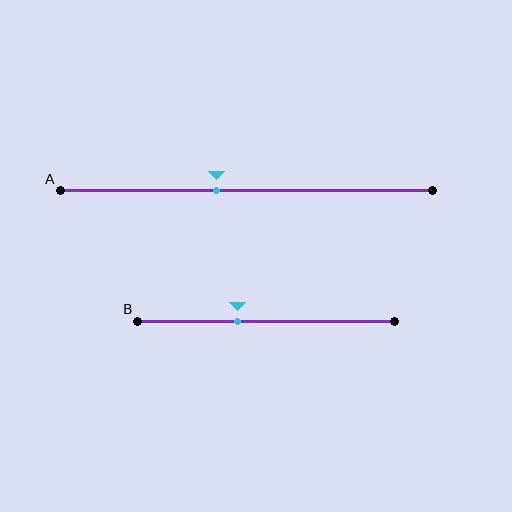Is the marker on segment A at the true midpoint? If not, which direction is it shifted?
No, the marker on segment A is shifted to the left by about 8% of the segment length.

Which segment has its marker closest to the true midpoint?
Segment A has its marker closest to the true midpoint.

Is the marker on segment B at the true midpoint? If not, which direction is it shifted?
No, the marker on segment B is shifted to the left by about 11% of the segment length.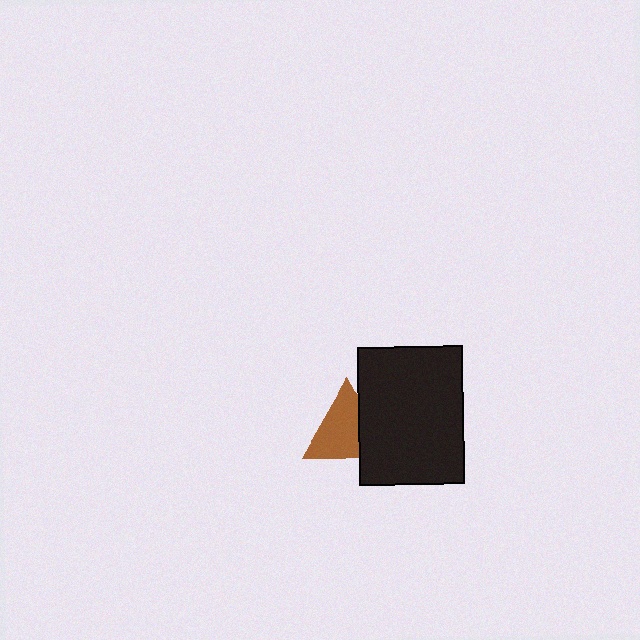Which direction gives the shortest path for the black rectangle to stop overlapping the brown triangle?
Moving right gives the shortest separation.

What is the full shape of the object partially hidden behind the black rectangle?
The partially hidden object is a brown triangle.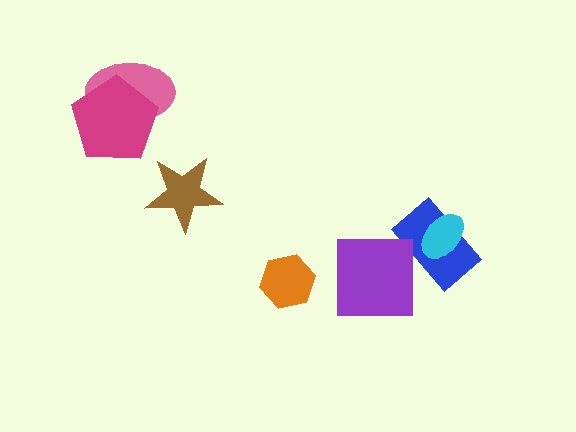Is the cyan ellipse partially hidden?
No, no other shape covers it.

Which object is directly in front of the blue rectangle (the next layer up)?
The purple square is directly in front of the blue rectangle.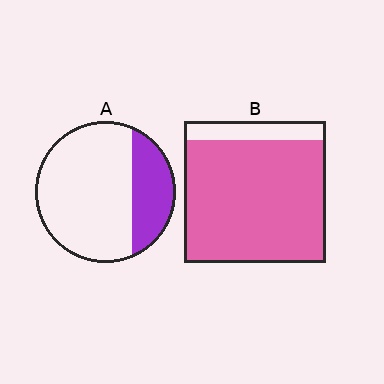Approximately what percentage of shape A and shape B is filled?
A is approximately 25% and B is approximately 85%.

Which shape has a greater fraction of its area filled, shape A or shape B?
Shape B.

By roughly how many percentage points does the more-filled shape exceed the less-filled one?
By roughly 60 percentage points (B over A).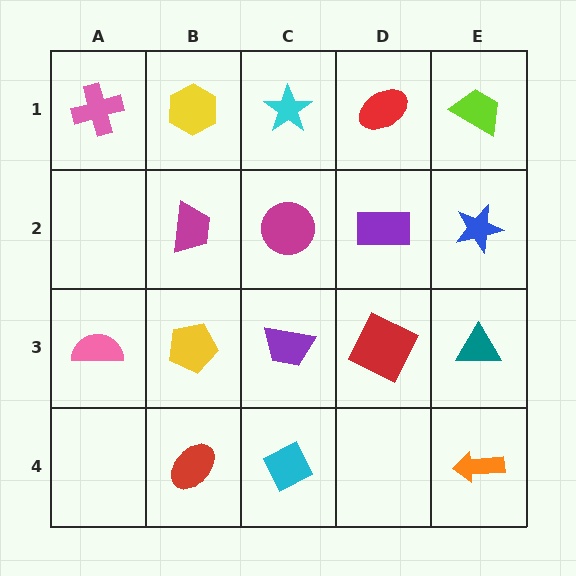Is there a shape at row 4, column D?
No, that cell is empty.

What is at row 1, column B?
A yellow hexagon.